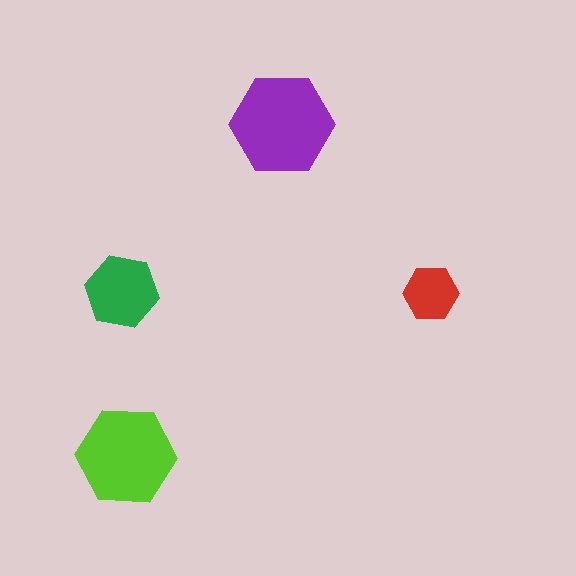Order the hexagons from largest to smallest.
the purple one, the lime one, the green one, the red one.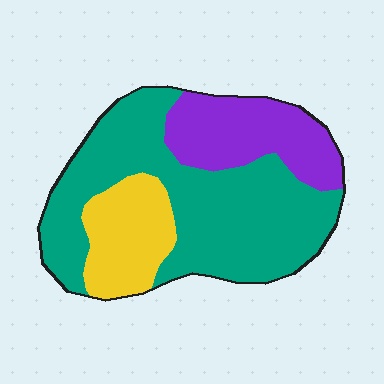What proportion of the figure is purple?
Purple covers about 25% of the figure.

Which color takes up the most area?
Teal, at roughly 60%.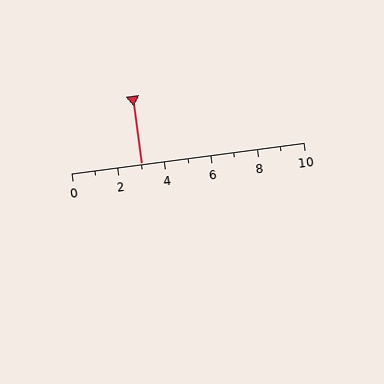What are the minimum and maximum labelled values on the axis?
The axis runs from 0 to 10.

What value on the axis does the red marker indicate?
The marker indicates approximately 3.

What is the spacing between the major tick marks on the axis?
The major ticks are spaced 2 apart.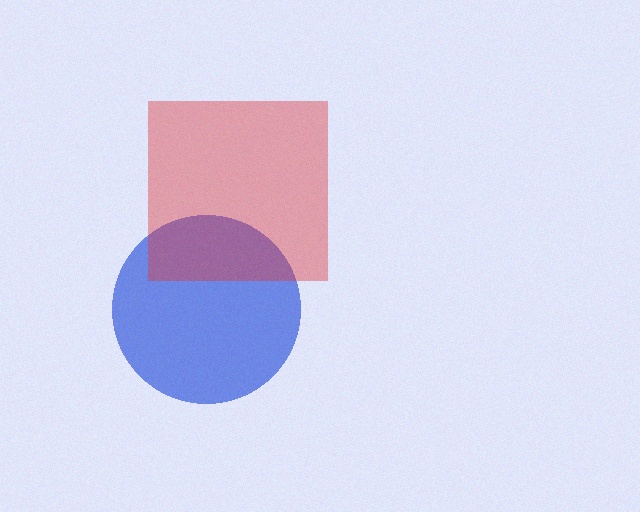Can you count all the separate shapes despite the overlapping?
Yes, there are 2 separate shapes.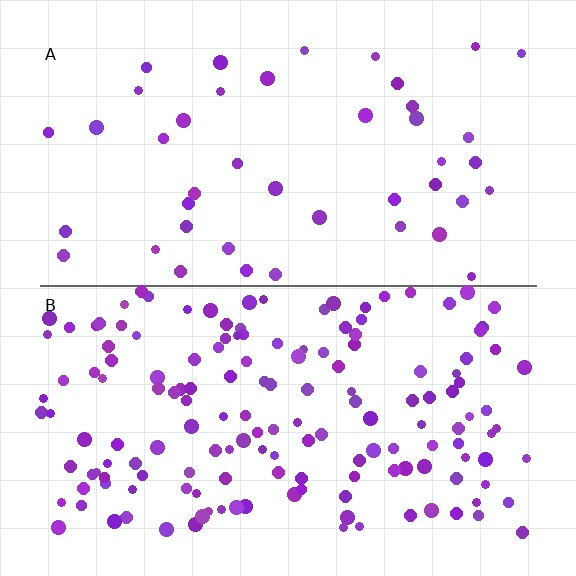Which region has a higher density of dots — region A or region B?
B (the bottom).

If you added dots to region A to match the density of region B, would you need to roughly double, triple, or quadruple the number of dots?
Approximately quadruple.